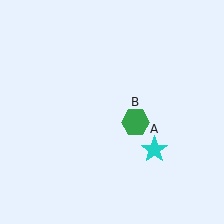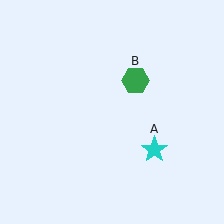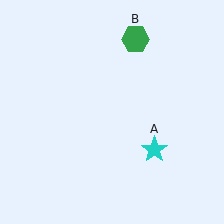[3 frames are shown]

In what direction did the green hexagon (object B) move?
The green hexagon (object B) moved up.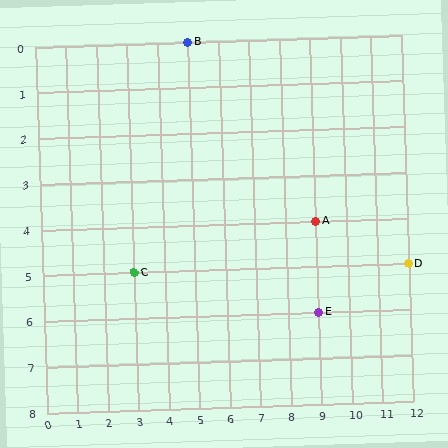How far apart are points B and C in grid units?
Points B and C are 2 columns and 5 rows apart (about 5.4 grid units diagonally).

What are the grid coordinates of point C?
Point C is at grid coordinates (3, 5).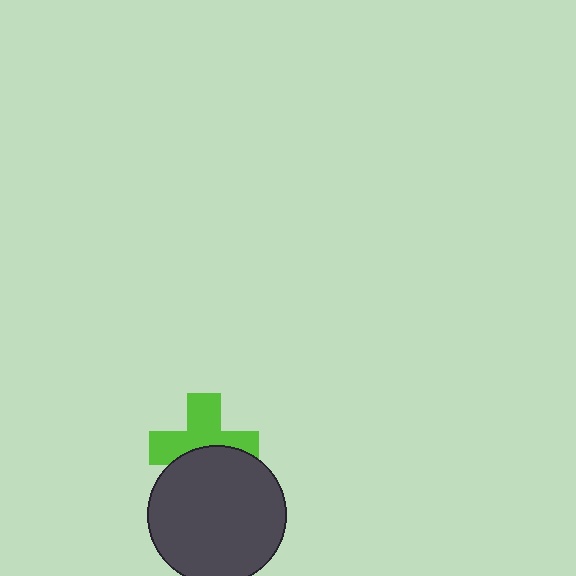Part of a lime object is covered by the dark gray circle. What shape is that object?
It is a cross.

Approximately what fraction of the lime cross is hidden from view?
Roughly 42% of the lime cross is hidden behind the dark gray circle.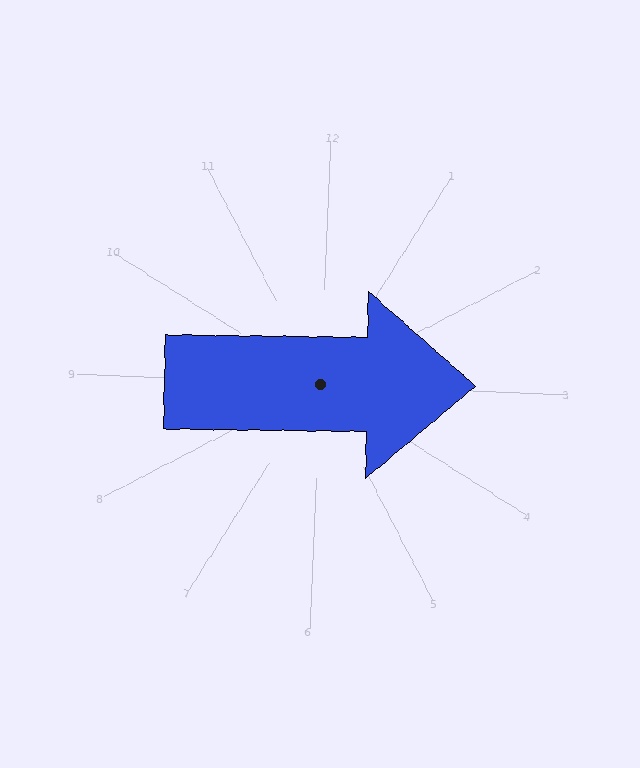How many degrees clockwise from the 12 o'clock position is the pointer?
Approximately 88 degrees.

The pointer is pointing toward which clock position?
Roughly 3 o'clock.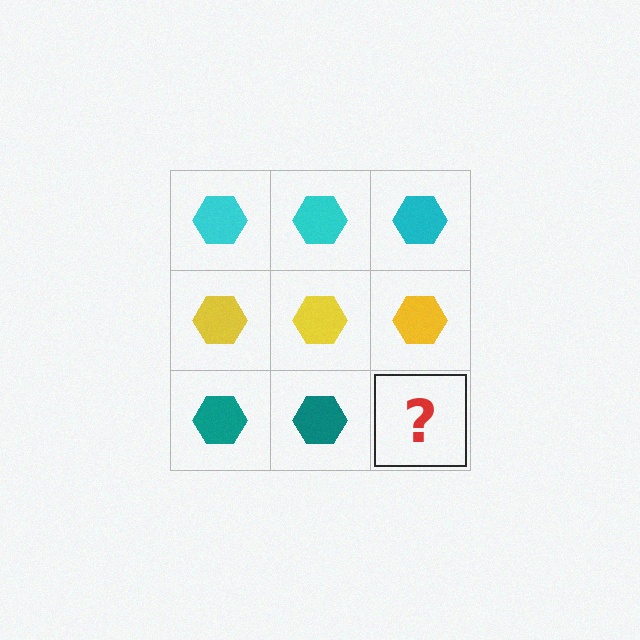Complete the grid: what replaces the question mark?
The question mark should be replaced with a teal hexagon.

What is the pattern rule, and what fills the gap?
The rule is that each row has a consistent color. The gap should be filled with a teal hexagon.